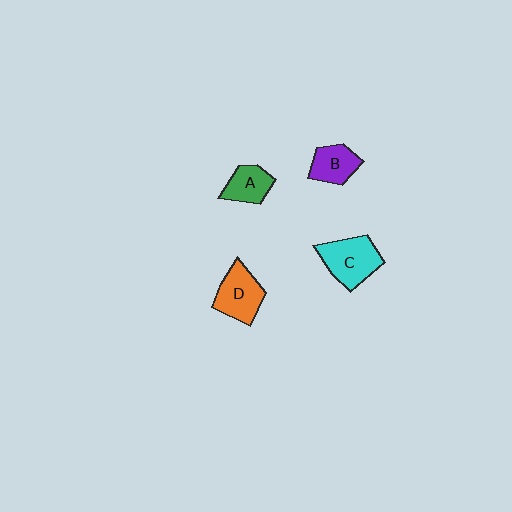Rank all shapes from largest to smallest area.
From largest to smallest: C (cyan), D (orange), B (purple), A (green).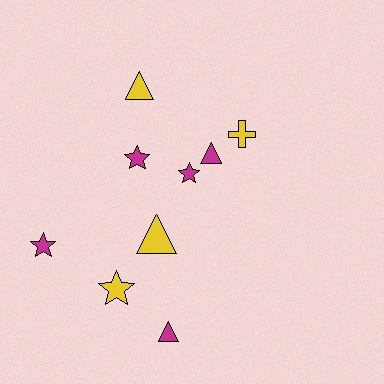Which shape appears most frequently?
Triangle, with 4 objects.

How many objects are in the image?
There are 9 objects.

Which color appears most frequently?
Magenta, with 5 objects.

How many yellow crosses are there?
There is 1 yellow cross.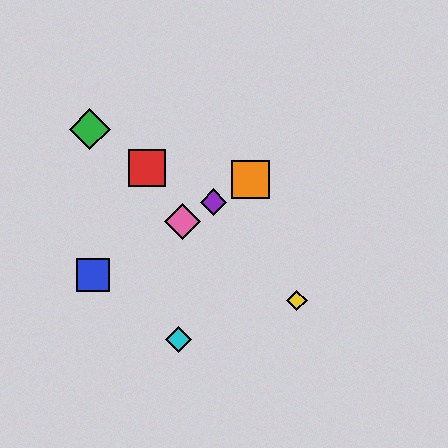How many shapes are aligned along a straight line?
4 shapes (the blue square, the purple diamond, the orange square, the pink diamond) are aligned along a straight line.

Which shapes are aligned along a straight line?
The blue square, the purple diamond, the orange square, the pink diamond are aligned along a straight line.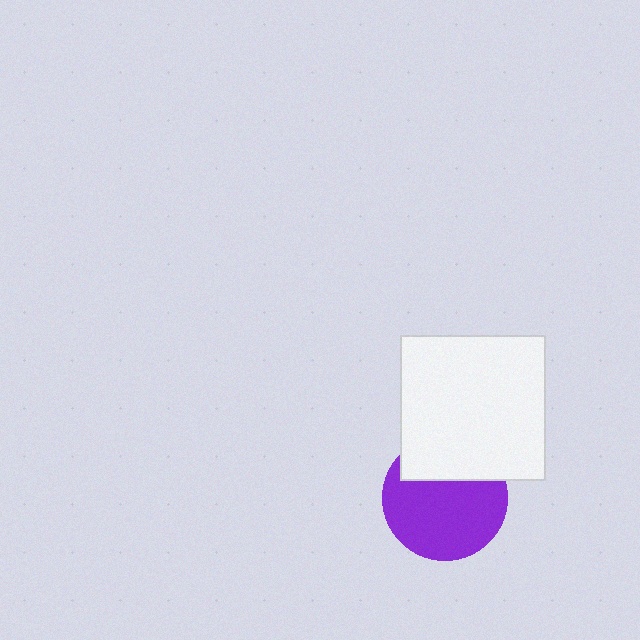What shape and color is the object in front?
The object in front is a white square.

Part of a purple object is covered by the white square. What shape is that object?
It is a circle.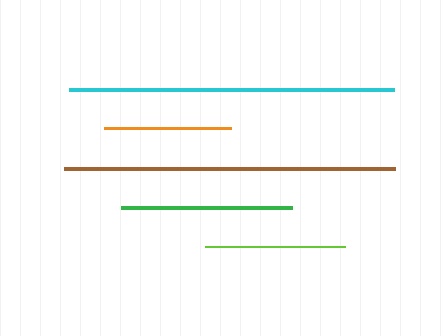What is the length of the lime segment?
The lime segment is approximately 140 pixels long.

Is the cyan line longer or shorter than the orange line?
The cyan line is longer than the orange line.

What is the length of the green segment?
The green segment is approximately 171 pixels long.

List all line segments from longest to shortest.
From longest to shortest: brown, cyan, green, lime, orange.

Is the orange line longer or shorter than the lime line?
The lime line is longer than the orange line.